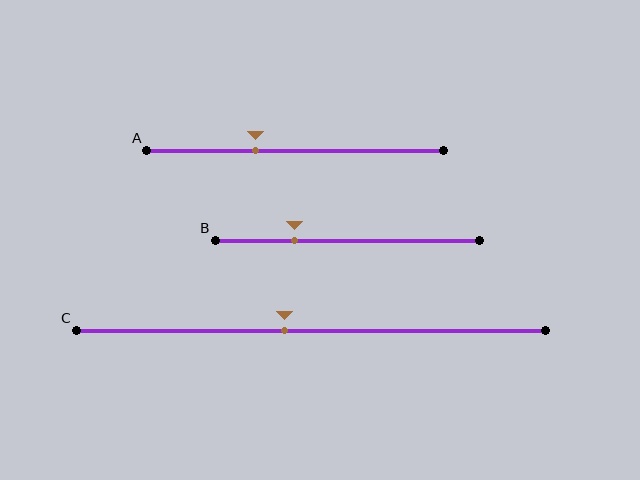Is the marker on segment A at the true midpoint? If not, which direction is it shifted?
No, the marker on segment A is shifted to the left by about 14% of the segment length.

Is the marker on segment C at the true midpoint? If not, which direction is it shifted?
No, the marker on segment C is shifted to the left by about 6% of the segment length.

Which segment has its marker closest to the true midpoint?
Segment C has its marker closest to the true midpoint.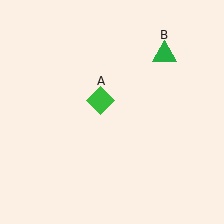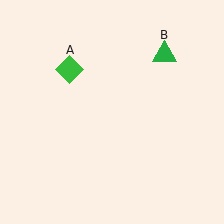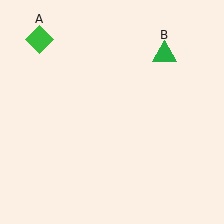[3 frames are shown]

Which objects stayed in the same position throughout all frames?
Green triangle (object B) remained stationary.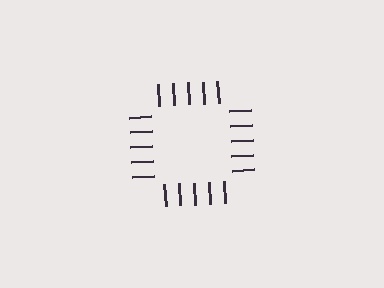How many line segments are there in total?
20 — 5 along each of the 4 edges.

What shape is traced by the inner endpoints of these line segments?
An illusory square — the line segments terminate on its edges but no continuous stroke is drawn.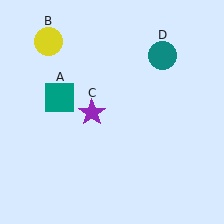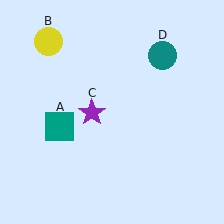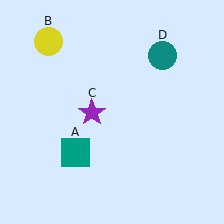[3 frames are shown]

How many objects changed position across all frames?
1 object changed position: teal square (object A).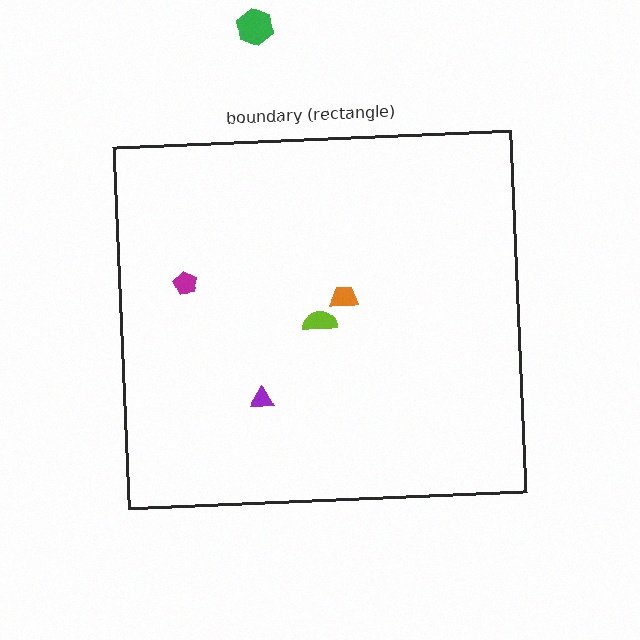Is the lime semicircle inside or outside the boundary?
Inside.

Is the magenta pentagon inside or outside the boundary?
Inside.